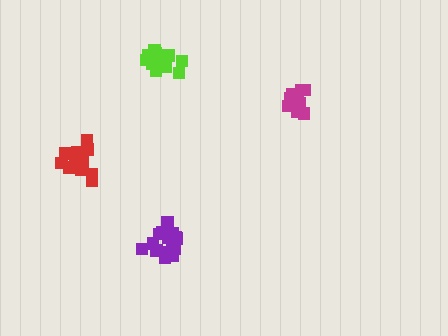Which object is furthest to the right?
The magenta cluster is rightmost.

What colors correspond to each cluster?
The clusters are colored: red, lime, purple, magenta.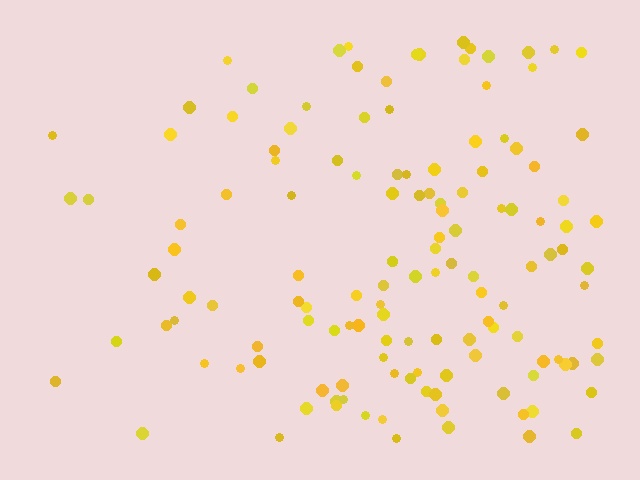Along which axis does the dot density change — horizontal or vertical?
Horizontal.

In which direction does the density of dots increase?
From left to right, with the right side densest.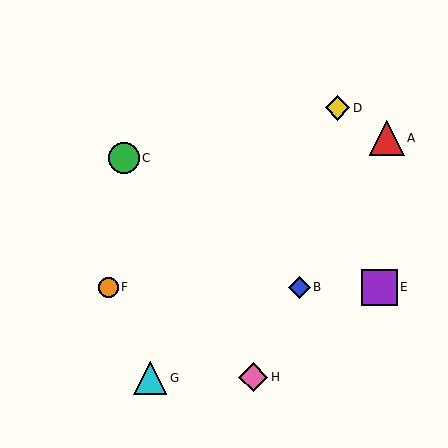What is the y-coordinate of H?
Object H is at y≈377.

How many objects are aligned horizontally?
3 objects (B, E, F) are aligned horizontally.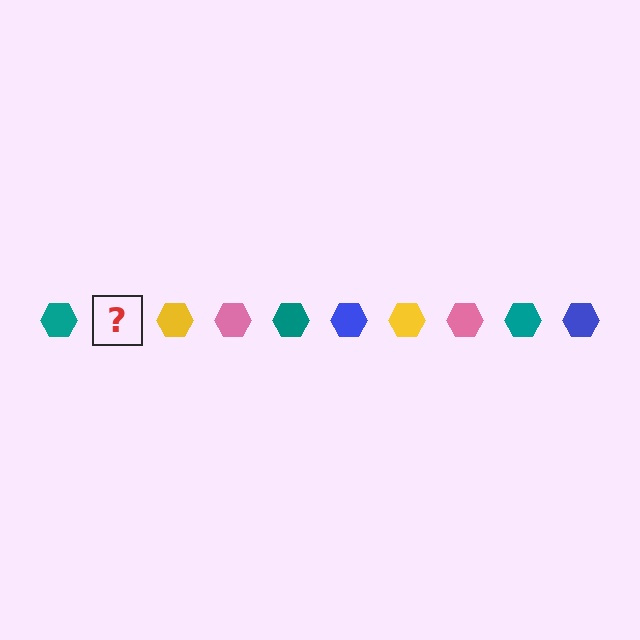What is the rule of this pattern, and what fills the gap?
The rule is that the pattern cycles through teal, blue, yellow, pink hexagons. The gap should be filled with a blue hexagon.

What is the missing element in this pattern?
The missing element is a blue hexagon.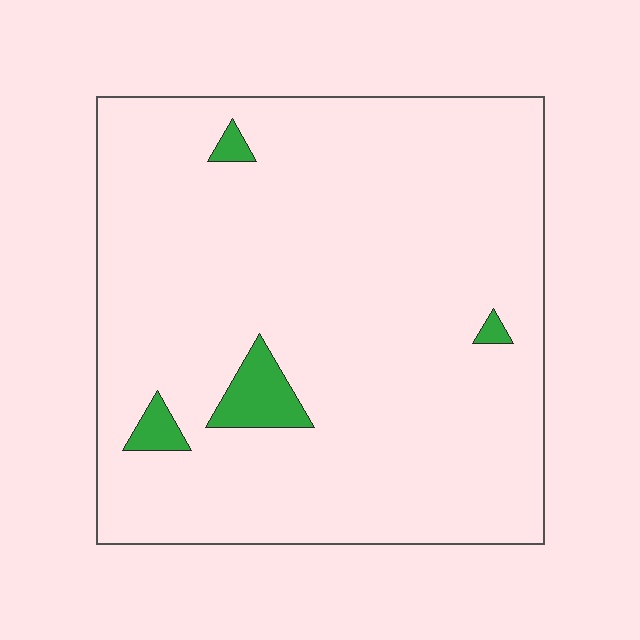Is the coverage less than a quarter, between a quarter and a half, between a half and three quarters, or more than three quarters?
Less than a quarter.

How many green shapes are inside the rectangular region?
4.